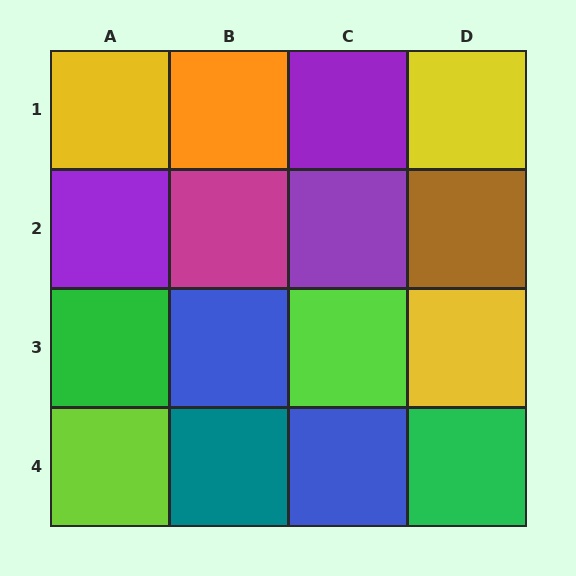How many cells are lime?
2 cells are lime.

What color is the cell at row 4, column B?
Teal.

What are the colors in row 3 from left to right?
Green, blue, lime, yellow.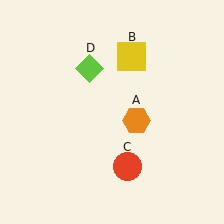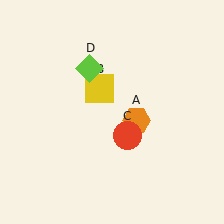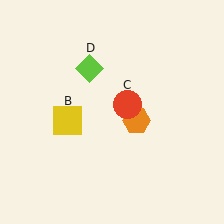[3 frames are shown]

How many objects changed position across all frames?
2 objects changed position: yellow square (object B), red circle (object C).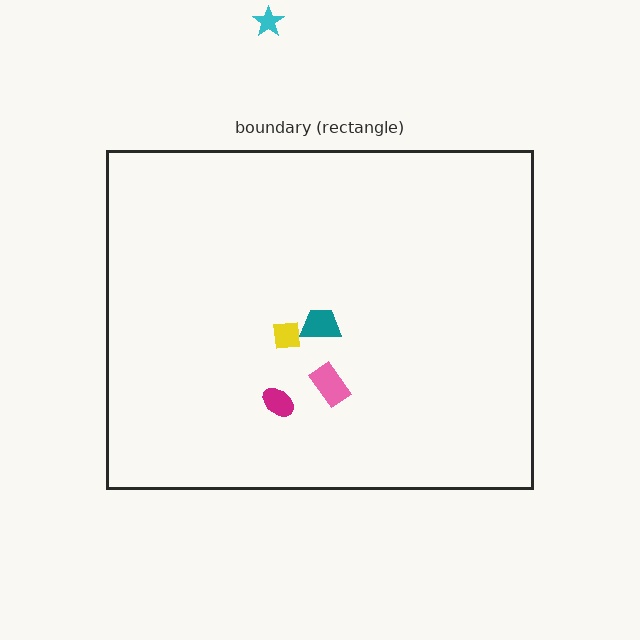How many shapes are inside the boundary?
4 inside, 1 outside.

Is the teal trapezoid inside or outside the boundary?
Inside.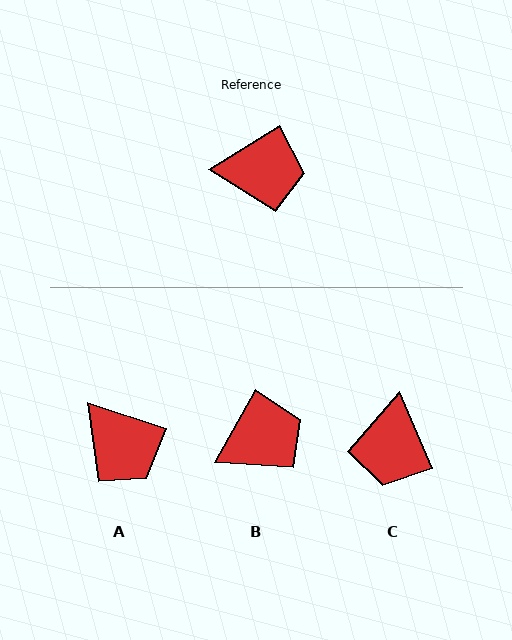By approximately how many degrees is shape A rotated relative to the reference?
Approximately 49 degrees clockwise.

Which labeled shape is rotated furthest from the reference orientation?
C, about 98 degrees away.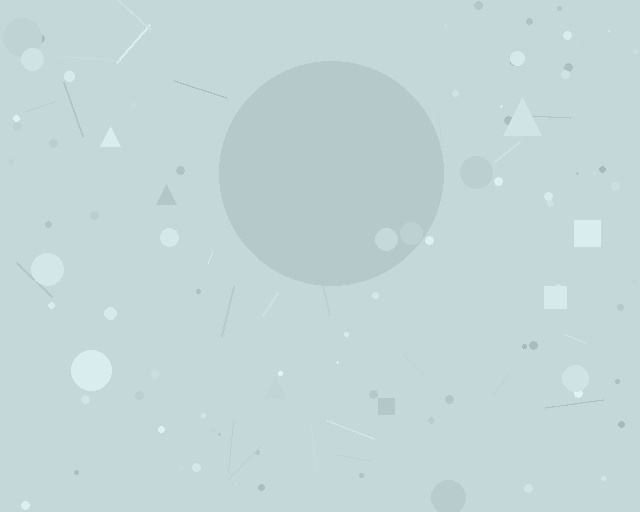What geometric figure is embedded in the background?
A circle is embedded in the background.